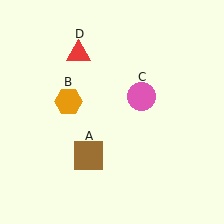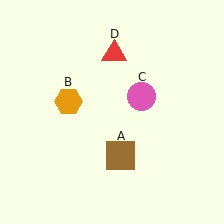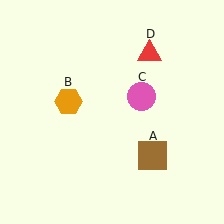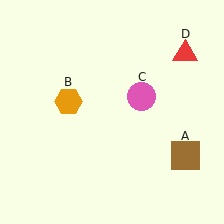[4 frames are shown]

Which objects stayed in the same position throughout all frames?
Orange hexagon (object B) and pink circle (object C) remained stationary.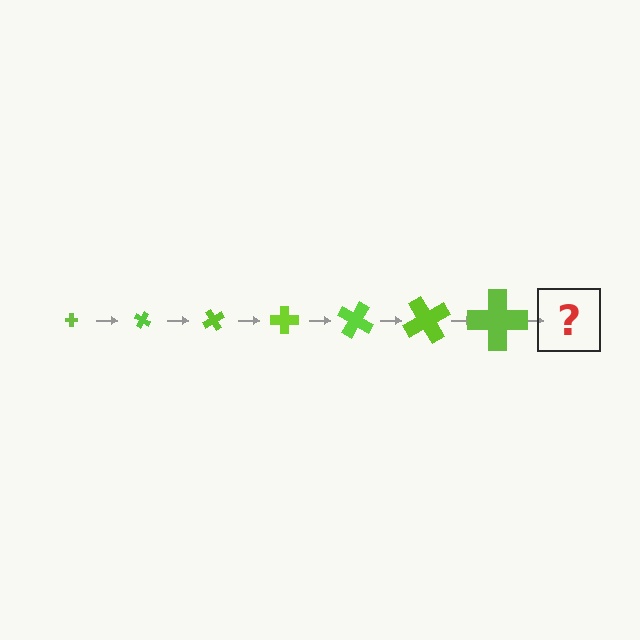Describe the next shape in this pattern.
It should be a cross, larger than the previous one and rotated 210 degrees from the start.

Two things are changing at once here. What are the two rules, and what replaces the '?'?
The two rules are that the cross grows larger each step and it rotates 30 degrees each step. The '?' should be a cross, larger than the previous one and rotated 210 degrees from the start.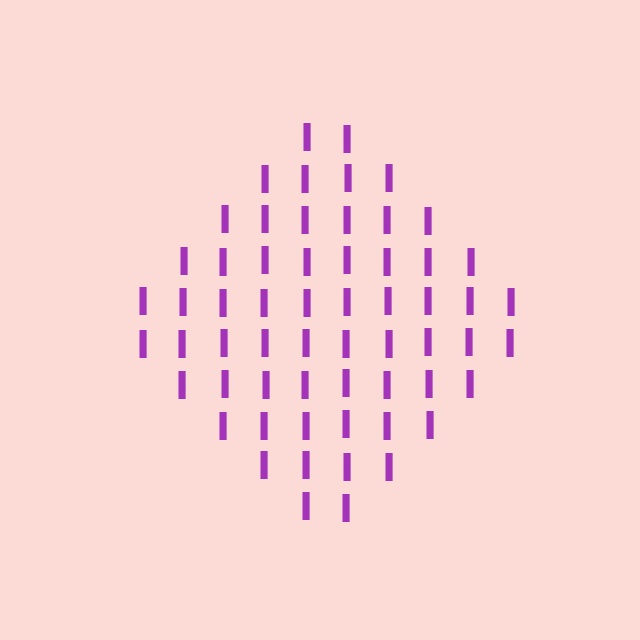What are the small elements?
The small elements are letter I's.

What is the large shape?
The large shape is a diamond.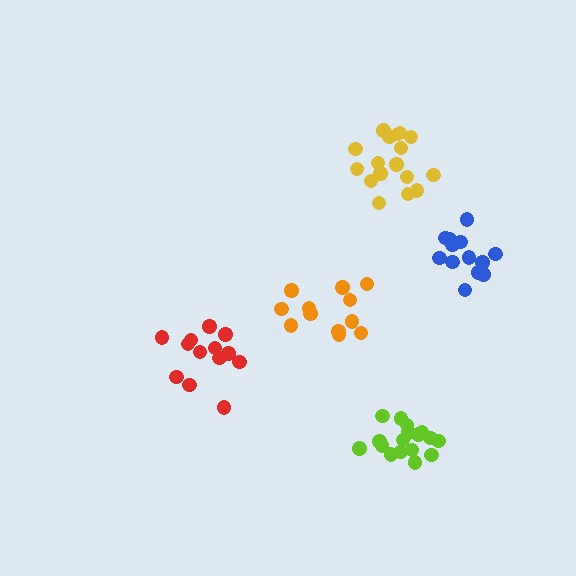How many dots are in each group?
Group 1: 17 dots, Group 2: 17 dots, Group 3: 12 dots, Group 4: 13 dots, Group 5: 13 dots (72 total).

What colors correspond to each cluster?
The clusters are colored: yellow, lime, orange, red, blue.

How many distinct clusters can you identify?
There are 5 distinct clusters.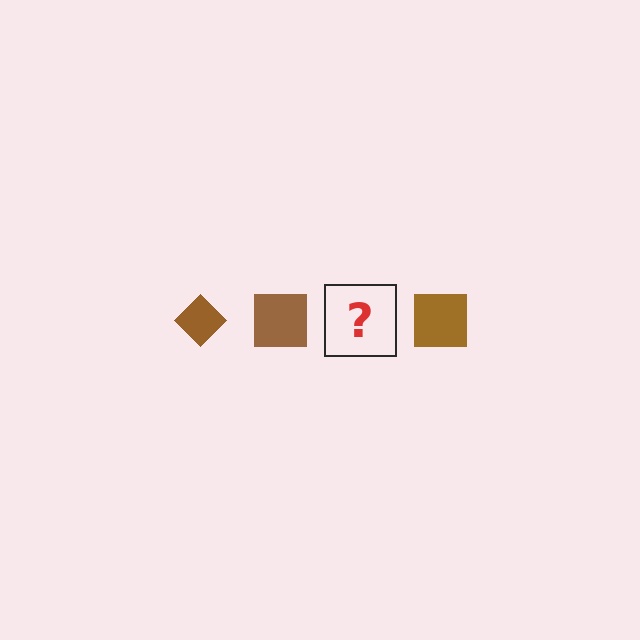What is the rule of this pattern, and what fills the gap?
The rule is that the pattern cycles through diamond, square shapes in brown. The gap should be filled with a brown diamond.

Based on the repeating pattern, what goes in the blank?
The blank should be a brown diamond.